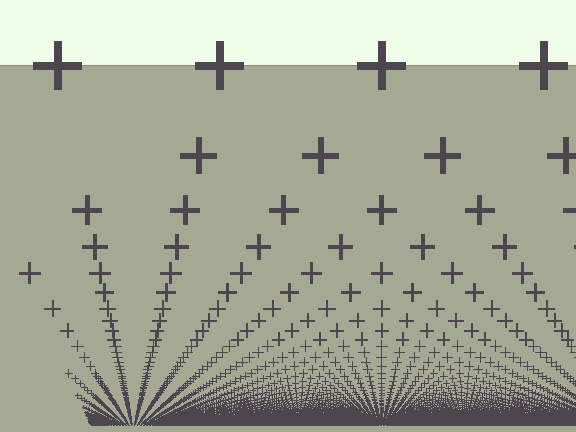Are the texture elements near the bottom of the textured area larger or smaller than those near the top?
Smaller. The gradient is inverted — elements near the bottom are smaller and denser.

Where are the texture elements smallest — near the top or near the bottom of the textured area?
Near the bottom.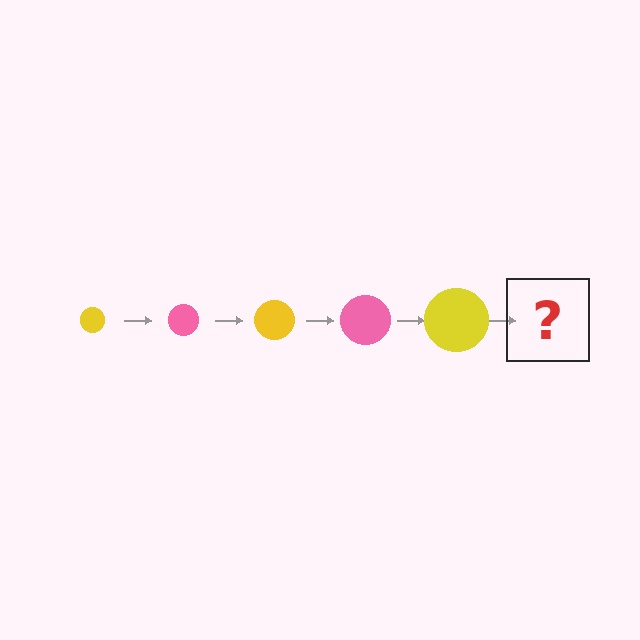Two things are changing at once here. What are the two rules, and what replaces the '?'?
The two rules are that the circle grows larger each step and the color cycles through yellow and pink. The '?' should be a pink circle, larger than the previous one.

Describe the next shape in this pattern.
It should be a pink circle, larger than the previous one.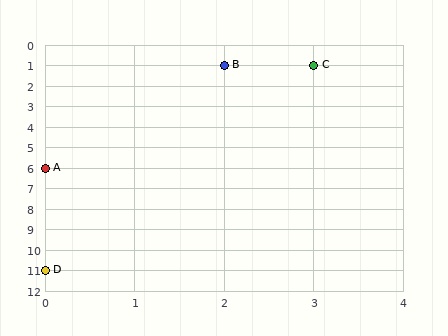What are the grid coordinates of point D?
Point D is at grid coordinates (0, 11).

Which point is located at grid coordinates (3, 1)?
Point C is at (3, 1).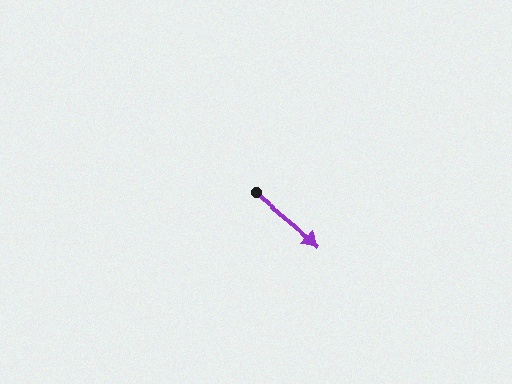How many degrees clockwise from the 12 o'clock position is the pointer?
Approximately 130 degrees.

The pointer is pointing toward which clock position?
Roughly 4 o'clock.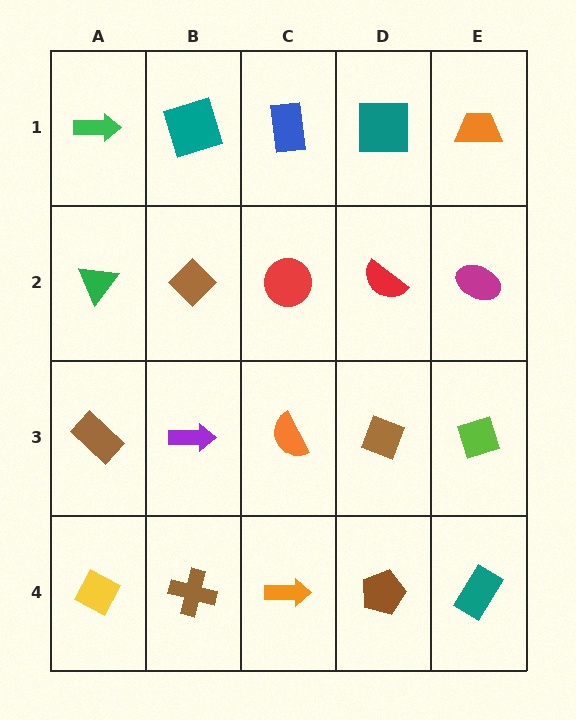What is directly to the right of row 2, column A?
A brown diamond.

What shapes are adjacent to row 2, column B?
A teal square (row 1, column B), a purple arrow (row 3, column B), a green triangle (row 2, column A), a red circle (row 2, column C).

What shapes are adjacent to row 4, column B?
A purple arrow (row 3, column B), a yellow diamond (row 4, column A), an orange arrow (row 4, column C).